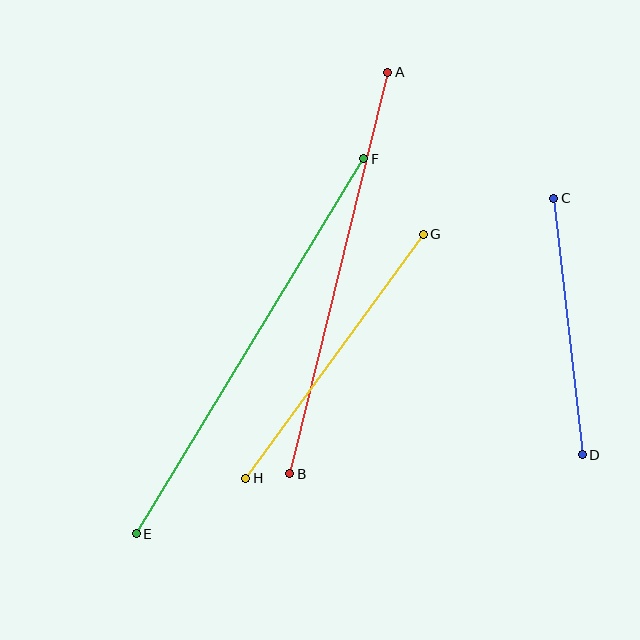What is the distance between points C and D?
The distance is approximately 258 pixels.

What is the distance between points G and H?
The distance is approximately 302 pixels.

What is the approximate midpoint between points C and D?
The midpoint is at approximately (568, 327) pixels.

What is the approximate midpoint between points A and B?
The midpoint is at approximately (339, 273) pixels.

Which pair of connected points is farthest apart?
Points E and F are farthest apart.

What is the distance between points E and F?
The distance is approximately 439 pixels.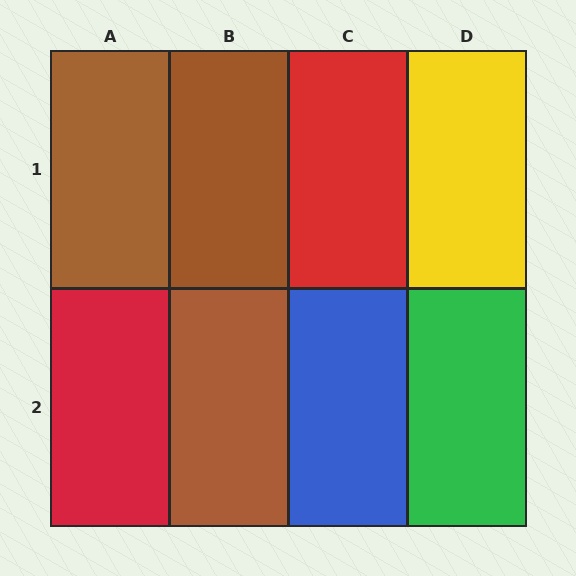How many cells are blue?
1 cell is blue.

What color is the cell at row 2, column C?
Blue.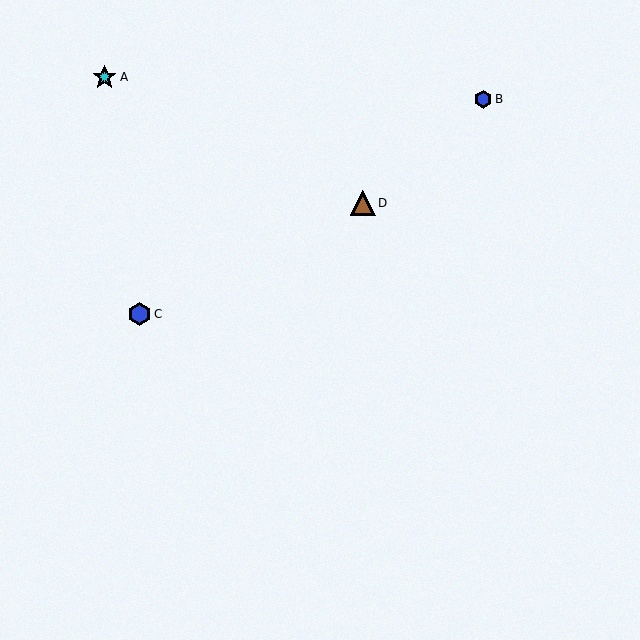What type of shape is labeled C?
Shape C is a blue hexagon.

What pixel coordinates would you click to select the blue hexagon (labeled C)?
Click at (140, 314) to select the blue hexagon C.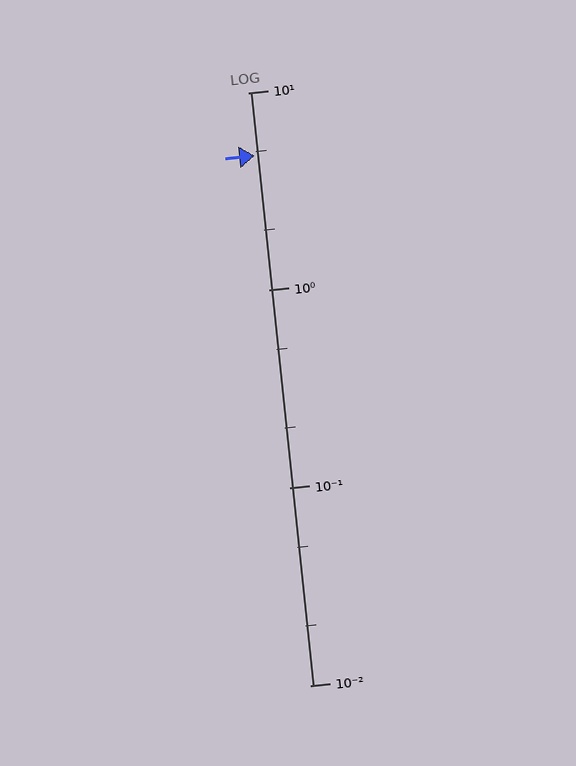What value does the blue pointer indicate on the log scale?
The pointer indicates approximately 4.8.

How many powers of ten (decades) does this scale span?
The scale spans 3 decades, from 0.01 to 10.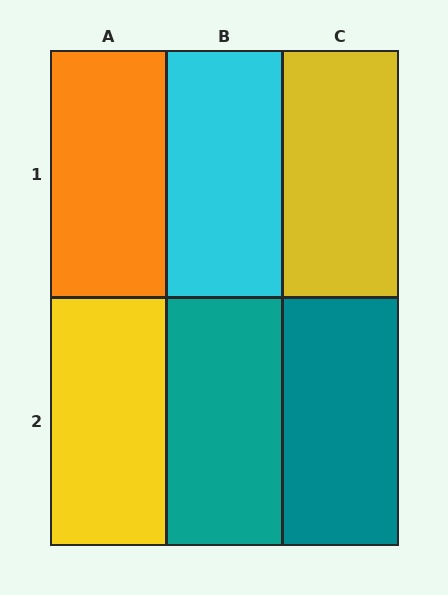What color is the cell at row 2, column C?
Teal.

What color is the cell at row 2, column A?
Yellow.